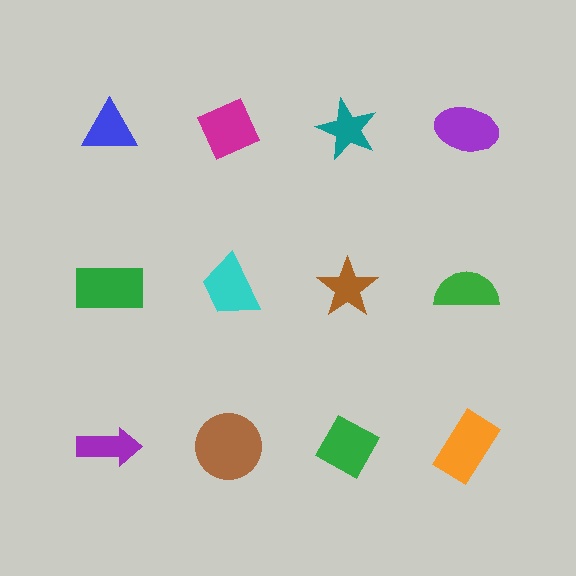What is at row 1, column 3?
A teal star.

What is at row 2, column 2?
A cyan trapezoid.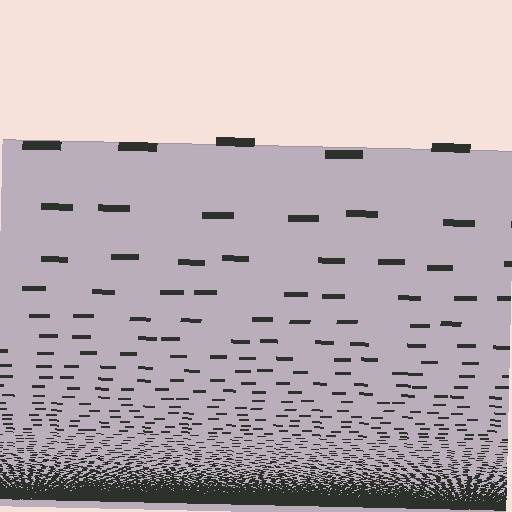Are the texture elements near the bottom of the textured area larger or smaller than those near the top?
Smaller. The gradient is inverted — elements near the bottom are smaller and denser.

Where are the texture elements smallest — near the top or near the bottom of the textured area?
Near the bottom.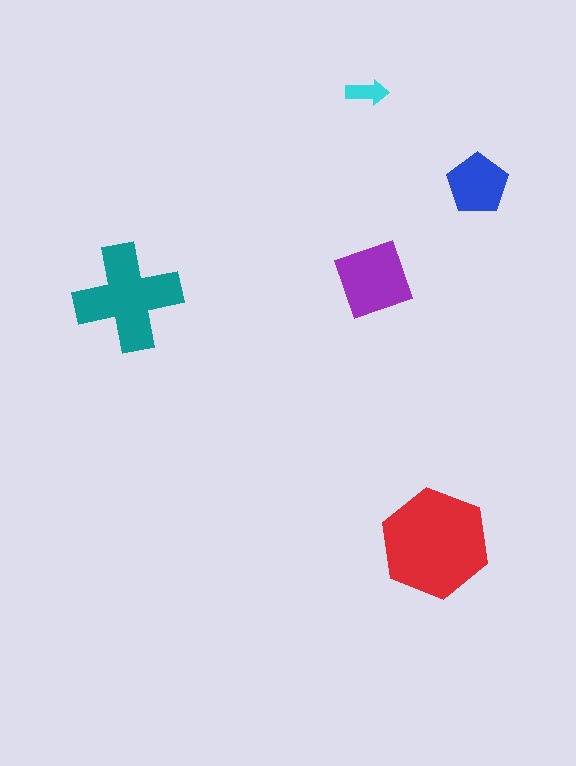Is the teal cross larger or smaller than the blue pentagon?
Larger.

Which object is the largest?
The red hexagon.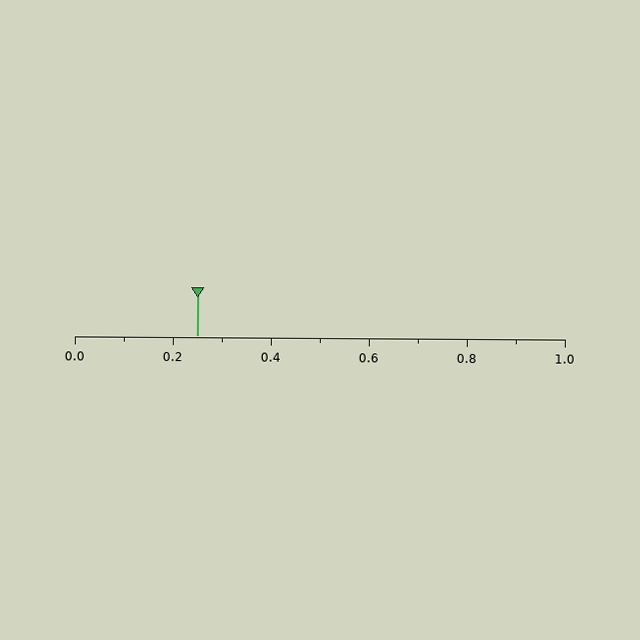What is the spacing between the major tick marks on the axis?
The major ticks are spaced 0.2 apart.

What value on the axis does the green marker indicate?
The marker indicates approximately 0.25.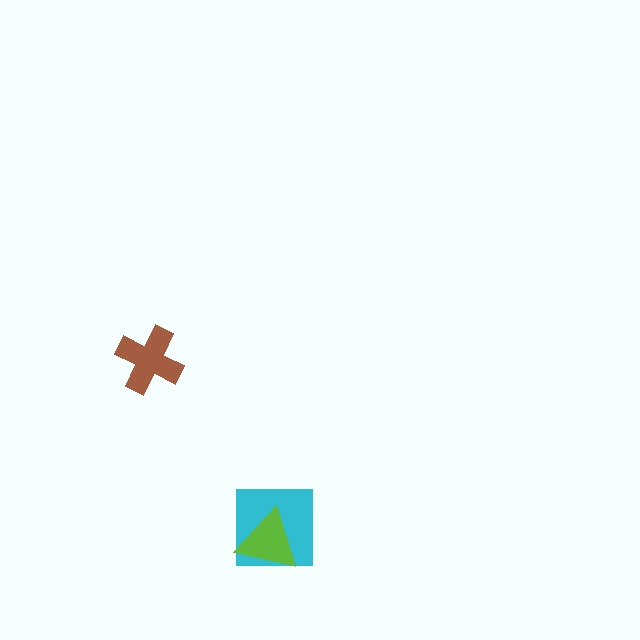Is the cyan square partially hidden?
Yes, it is partially covered by another shape.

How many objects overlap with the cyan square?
1 object overlaps with the cyan square.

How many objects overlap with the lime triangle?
1 object overlaps with the lime triangle.